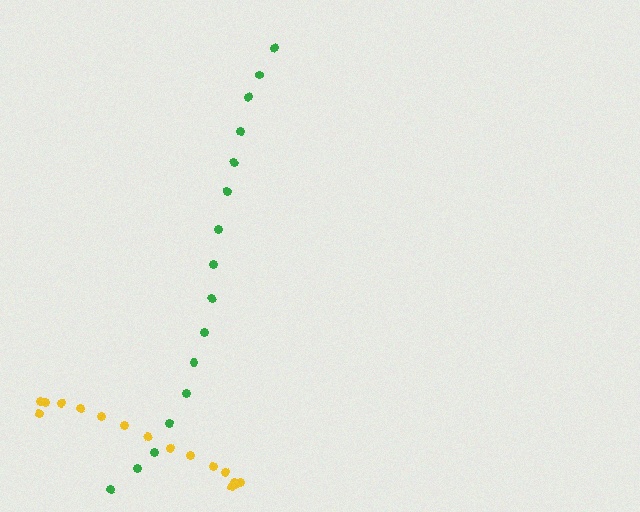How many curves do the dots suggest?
There are 2 distinct paths.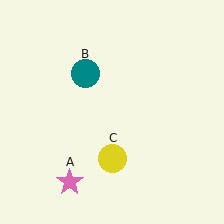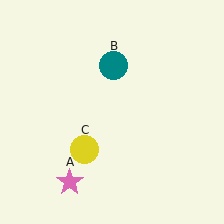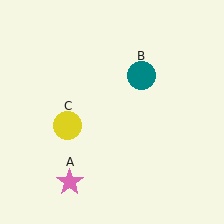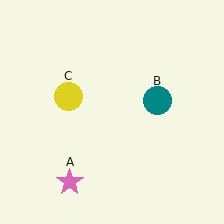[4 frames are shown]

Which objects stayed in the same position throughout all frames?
Pink star (object A) remained stationary.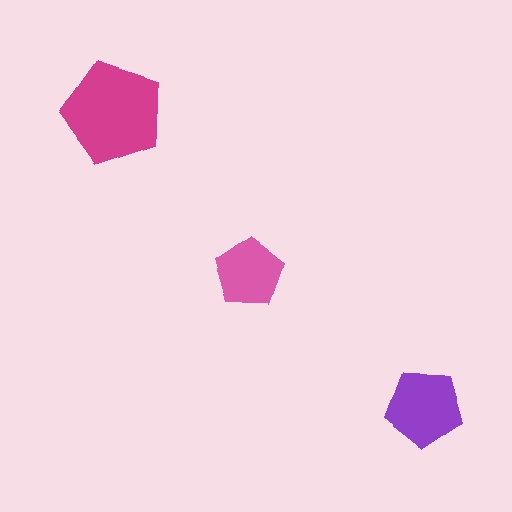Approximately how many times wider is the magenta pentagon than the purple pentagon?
About 1.5 times wider.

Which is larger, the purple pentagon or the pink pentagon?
The purple one.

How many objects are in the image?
There are 3 objects in the image.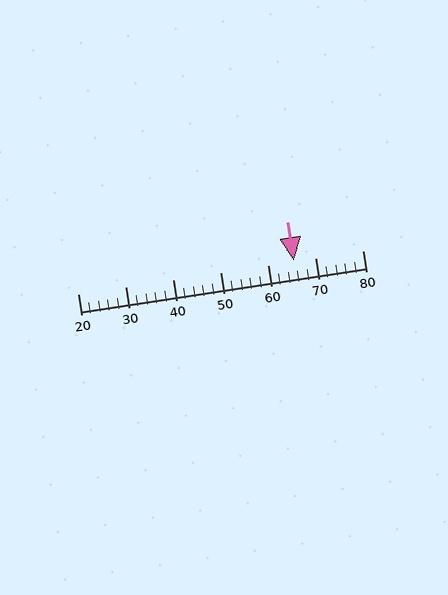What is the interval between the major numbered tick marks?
The major tick marks are spaced 10 units apart.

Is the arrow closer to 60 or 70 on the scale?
The arrow is closer to 70.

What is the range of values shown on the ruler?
The ruler shows values from 20 to 80.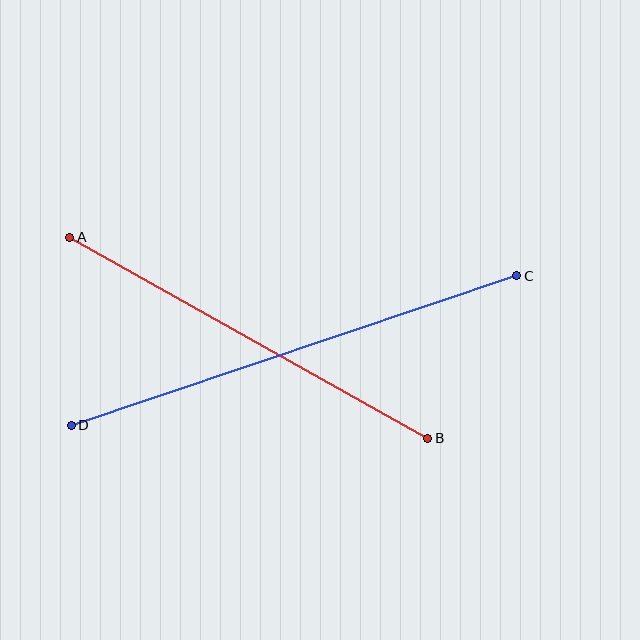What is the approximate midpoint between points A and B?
The midpoint is at approximately (249, 338) pixels.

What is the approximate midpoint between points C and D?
The midpoint is at approximately (294, 351) pixels.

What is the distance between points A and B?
The distance is approximately 411 pixels.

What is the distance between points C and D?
The distance is approximately 470 pixels.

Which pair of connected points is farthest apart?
Points C and D are farthest apart.